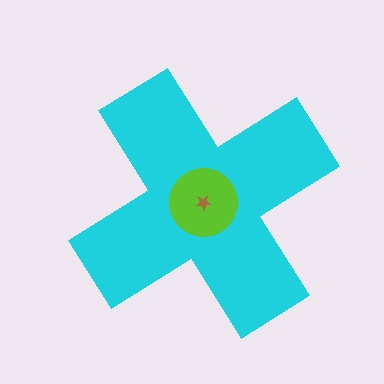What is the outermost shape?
The cyan cross.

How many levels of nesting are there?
3.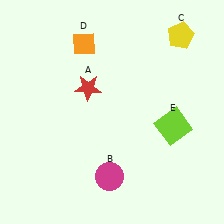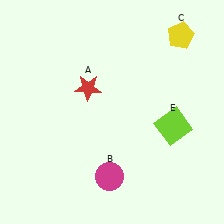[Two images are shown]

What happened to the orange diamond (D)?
The orange diamond (D) was removed in Image 2. It was in the top-left area of Image 1.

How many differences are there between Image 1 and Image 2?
There is 1 difference between the two images.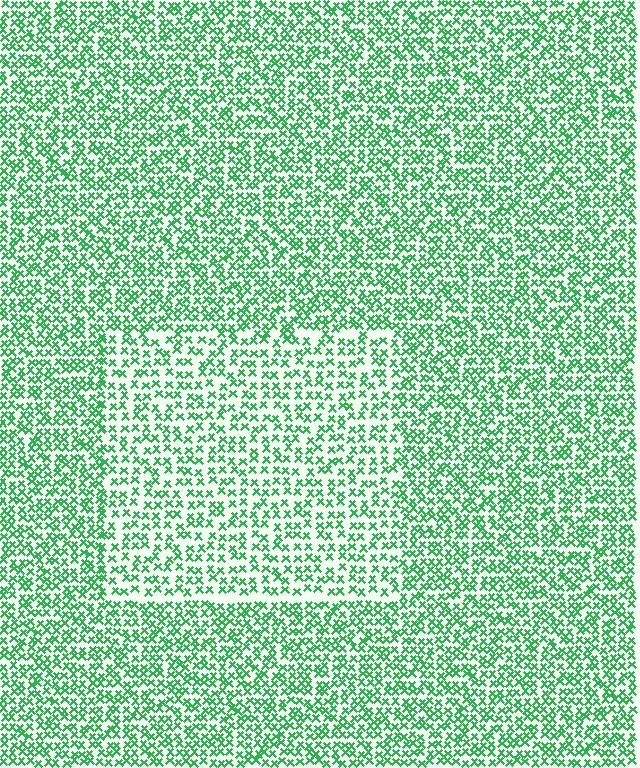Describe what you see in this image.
The image contains small green elements arranged at two different densities. A rectangle-shaped region is visible where the elements are less densely packed than the surrounding area.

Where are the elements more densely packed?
The elements are more densely packed outside the rectangle boundary.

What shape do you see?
I see a rectangle.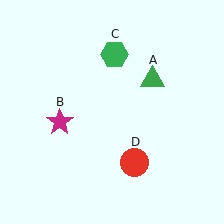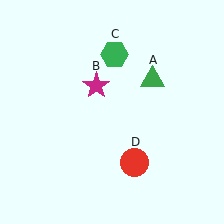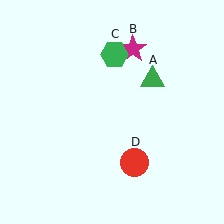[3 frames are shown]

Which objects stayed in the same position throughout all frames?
Green triangle (object A) and green hexagon (object C) and red circle (object D) remained stationary.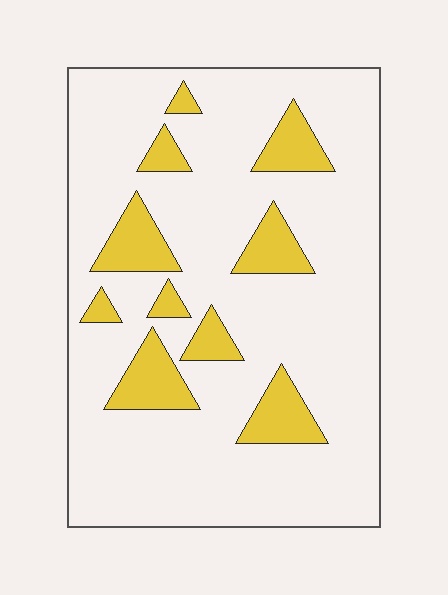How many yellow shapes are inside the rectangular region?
10.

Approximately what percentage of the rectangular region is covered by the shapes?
Approximately 15%.